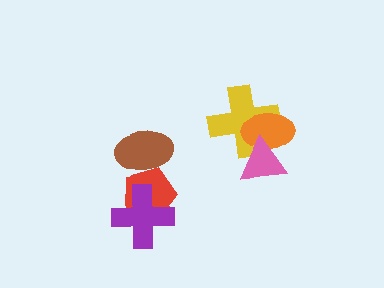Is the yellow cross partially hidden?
Yes, it is partially covered by another shape.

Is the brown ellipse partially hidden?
No, no other shape covers it.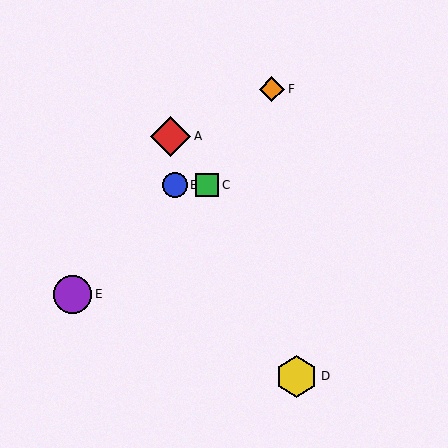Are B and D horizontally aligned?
No, B is at y≈185 and D is at y≈376.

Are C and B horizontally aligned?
Yes, both are at y≈185.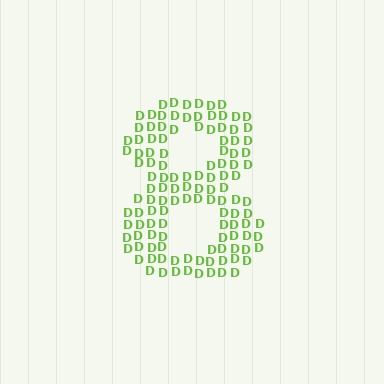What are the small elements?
The small elements are letter D's.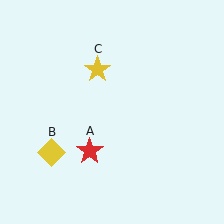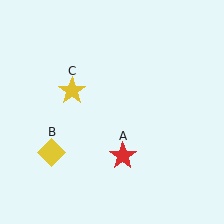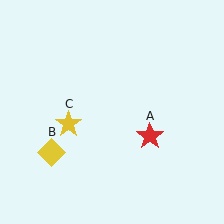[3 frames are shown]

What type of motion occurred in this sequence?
The red star (object A), yellow star (object C) rotated counterclockwise around the center of the scene.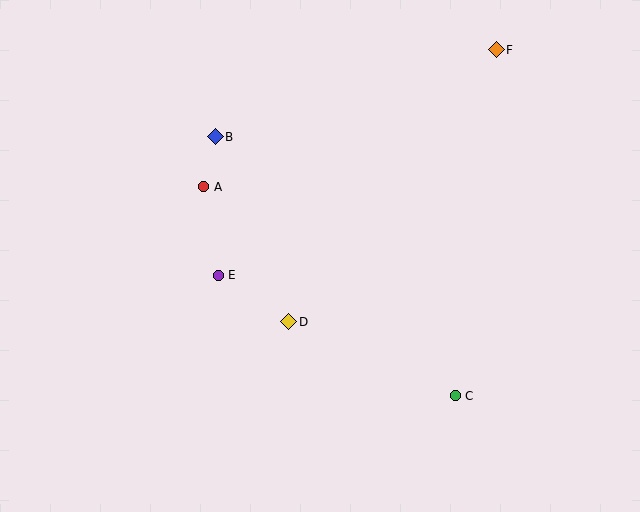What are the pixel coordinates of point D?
Point D is at (289, 322).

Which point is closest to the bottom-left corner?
Point E is closest to the bottom-left corner.